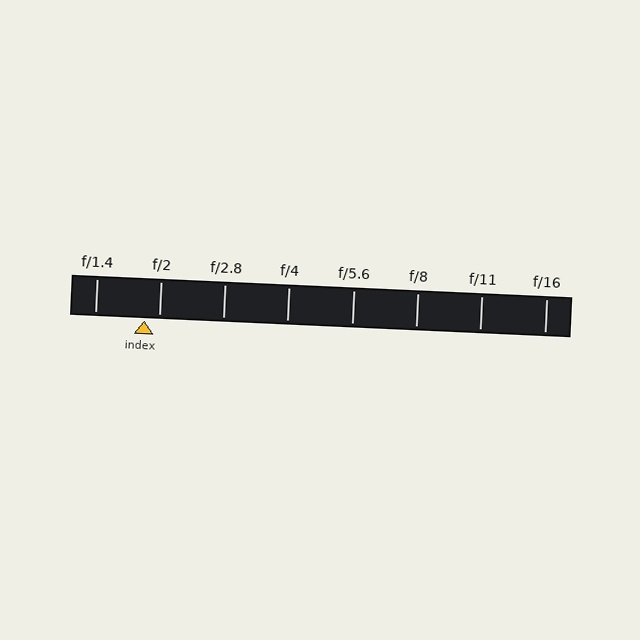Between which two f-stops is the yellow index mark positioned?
The index mark is between f/1.4 and f/2.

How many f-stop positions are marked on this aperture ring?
There are 8 f-stop positions marked.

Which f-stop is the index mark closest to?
The index mark is closest to f/2.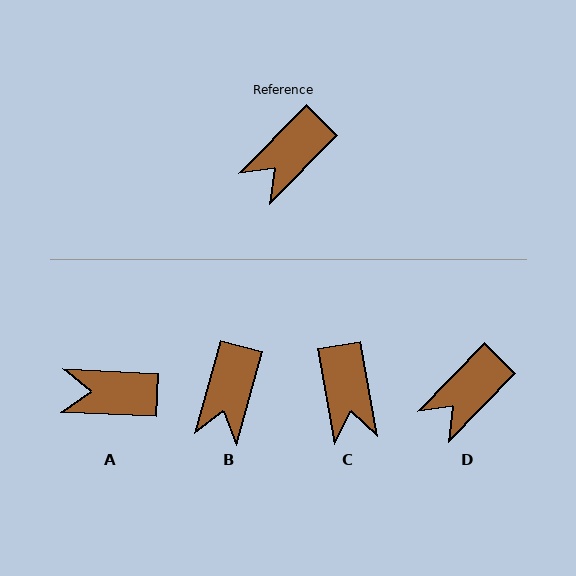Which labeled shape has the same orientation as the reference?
D.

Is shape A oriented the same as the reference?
No, it is off by about 48 degrees.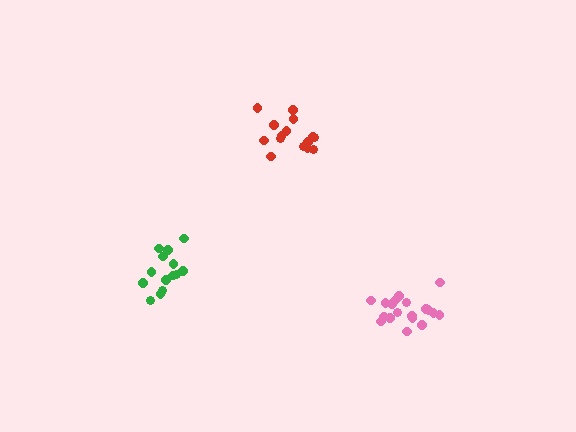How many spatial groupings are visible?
There are 3 spatial groupings.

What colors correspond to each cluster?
The clusters are colored: pink, green, red.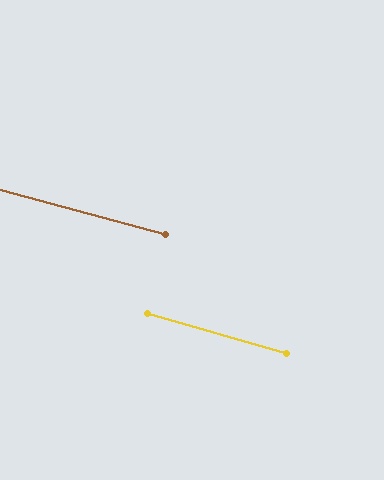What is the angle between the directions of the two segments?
Approximately 1 degree.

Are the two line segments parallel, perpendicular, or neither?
Parallel — their directions differ by only 1.3°.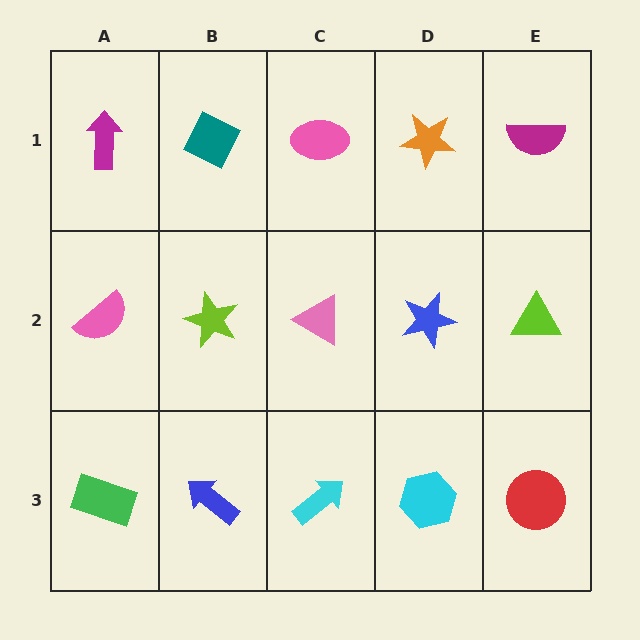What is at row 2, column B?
A lime star.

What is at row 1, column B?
A teal diamond.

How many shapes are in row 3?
5 shapes.